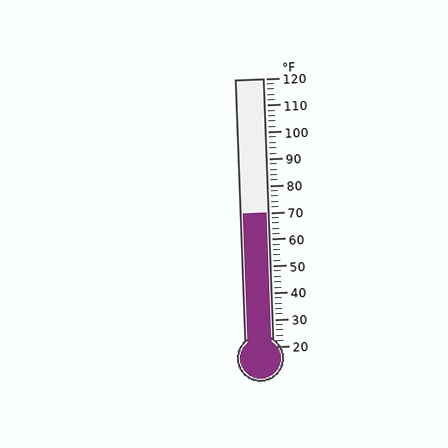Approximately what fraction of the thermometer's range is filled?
The thermometer is filled to approximately 50% of its range.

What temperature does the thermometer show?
The thermometer shows approximately 70°F.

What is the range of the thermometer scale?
The thermometer scale ranges from 20°F to 120°F.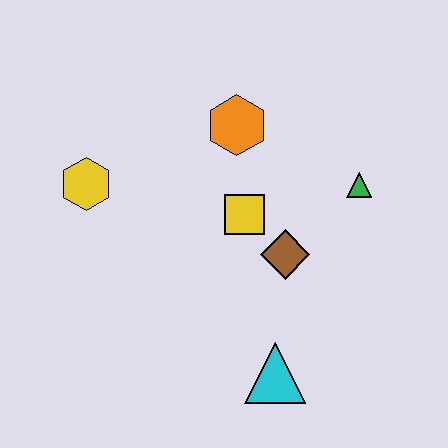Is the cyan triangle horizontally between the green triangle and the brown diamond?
No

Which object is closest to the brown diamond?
The yellow square is closest to the brown diamond.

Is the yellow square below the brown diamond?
No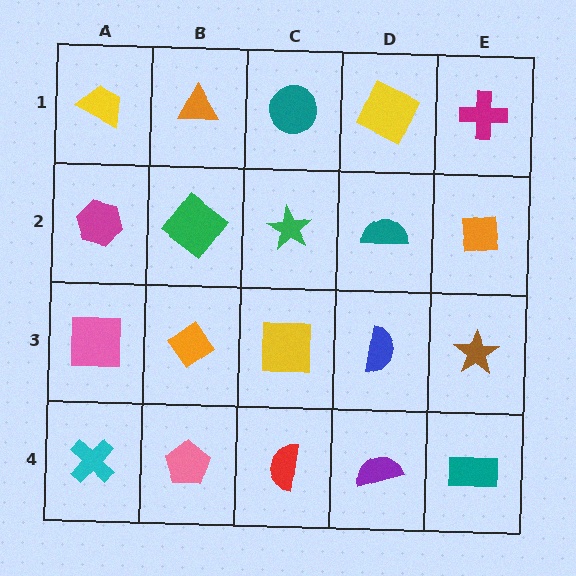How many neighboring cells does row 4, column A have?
2.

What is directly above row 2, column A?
A yellow trapezoid.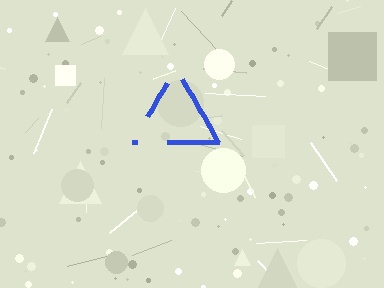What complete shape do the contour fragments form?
The contour fragments form a triangle.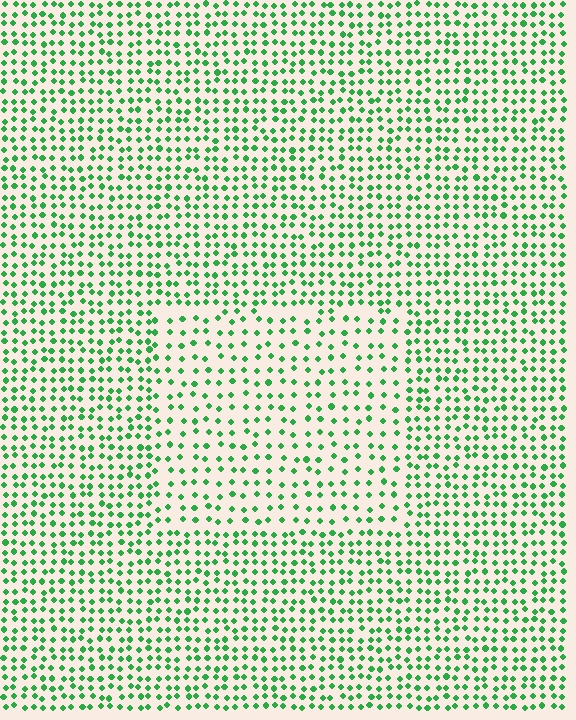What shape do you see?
I see a rectangle.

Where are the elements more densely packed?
The elements are more densely packed outside the rectangle boundary.